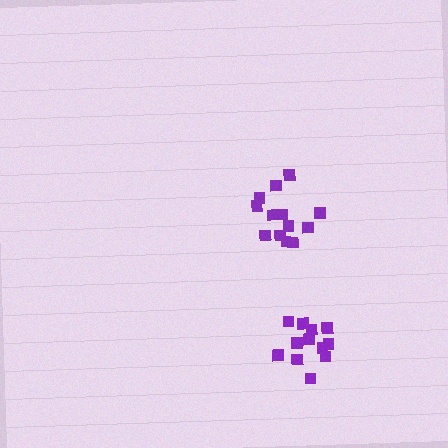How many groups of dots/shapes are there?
There are 2 groups.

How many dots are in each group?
Group 1: 14 dots, Group 2: 12 dots (26 total).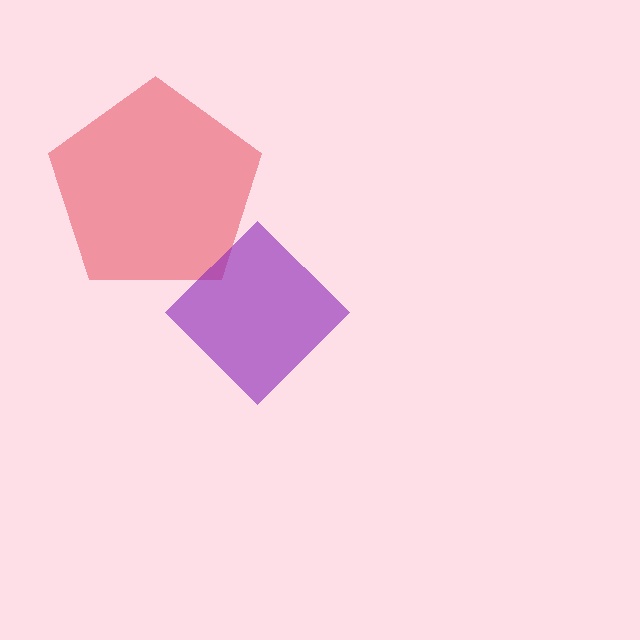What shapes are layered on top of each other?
The layered shapes are: a red pentagon, a purple diamond.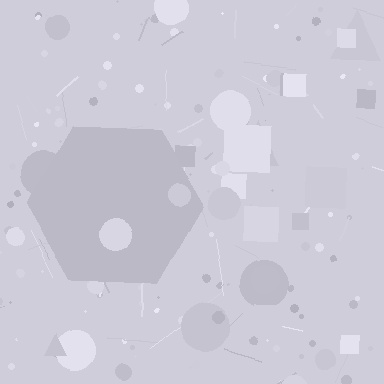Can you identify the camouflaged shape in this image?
The camouflaged shape is a hexagon.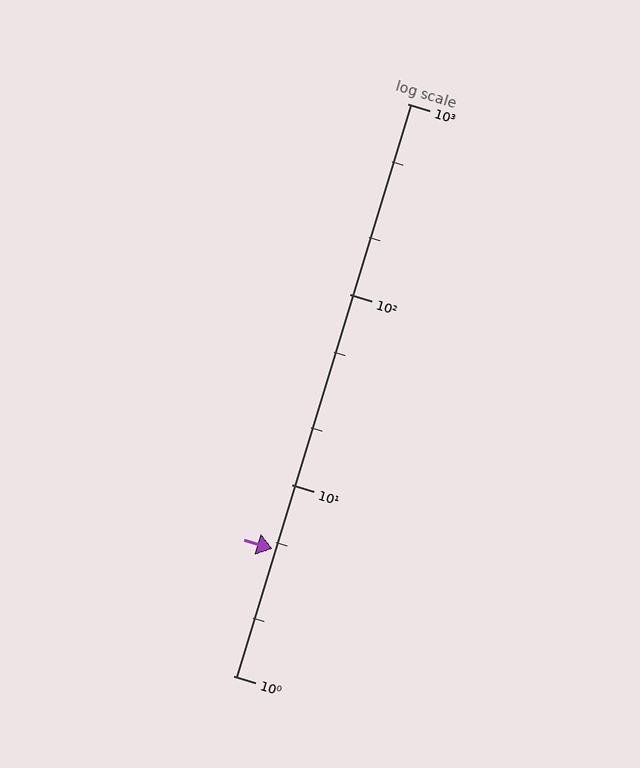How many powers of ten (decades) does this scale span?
The scale spans 3 decades, from 1 to 1000.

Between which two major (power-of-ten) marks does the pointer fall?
The pointer is between 1 and 10.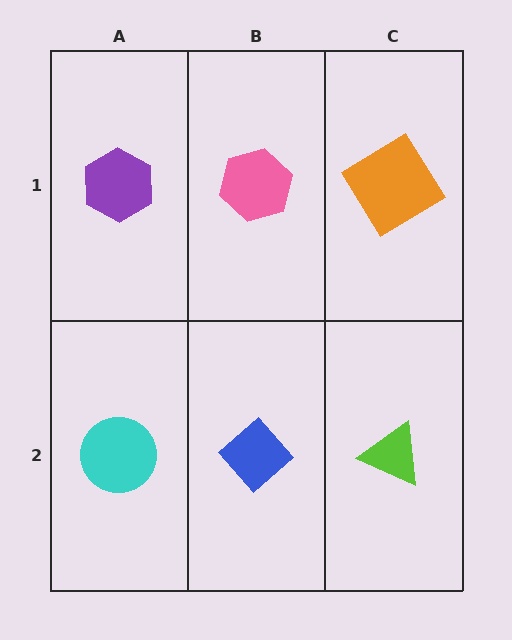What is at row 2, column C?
A lime triangle.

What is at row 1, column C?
An orange diamond.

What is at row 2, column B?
A blue diamond.